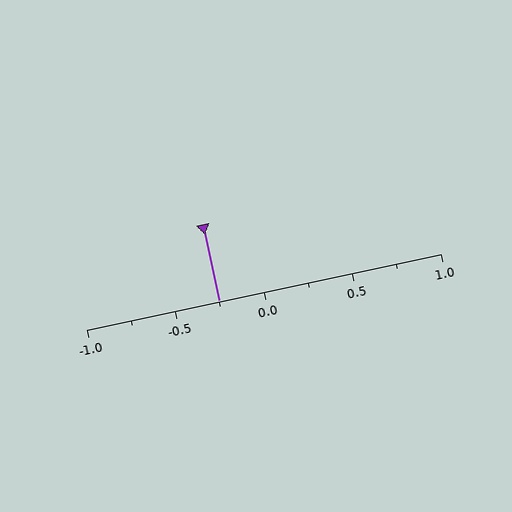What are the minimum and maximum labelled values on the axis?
The axis runs from -1.0 to 1.0.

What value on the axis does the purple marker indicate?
The marker indicates approximately -0.25.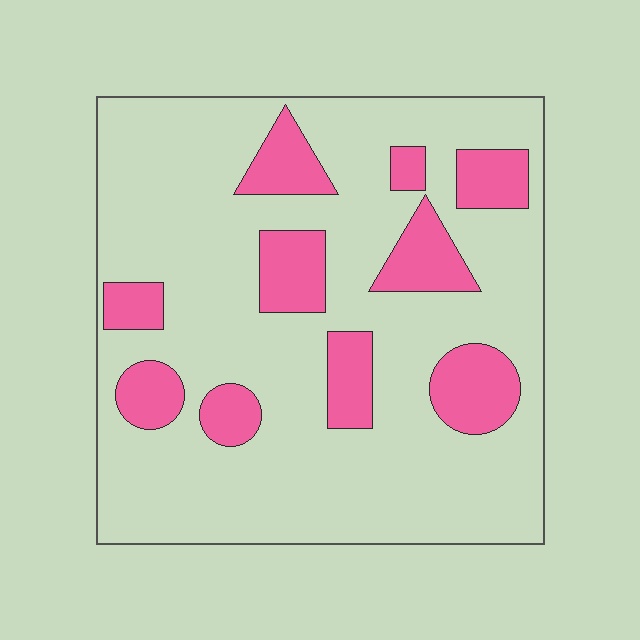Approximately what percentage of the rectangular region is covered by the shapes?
Approximately 20%.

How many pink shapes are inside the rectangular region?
10.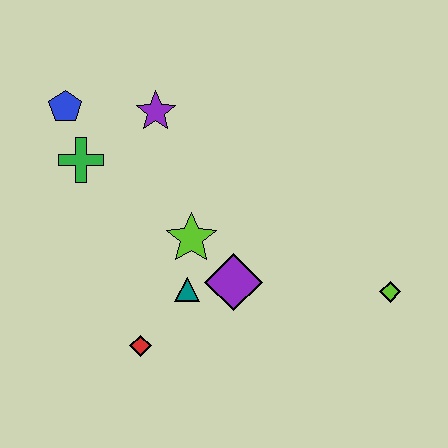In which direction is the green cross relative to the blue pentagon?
The green cross is below the blue pentagon.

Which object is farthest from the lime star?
The lime diamond is farthest from the lime star.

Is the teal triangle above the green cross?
No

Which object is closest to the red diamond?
The teal triangle is closest to the red diamond.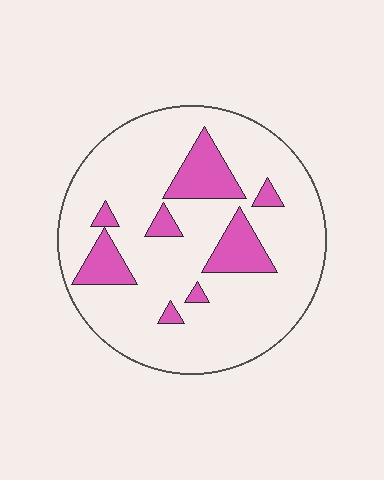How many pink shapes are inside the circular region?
8.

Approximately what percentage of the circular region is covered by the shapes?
Approximately 20%.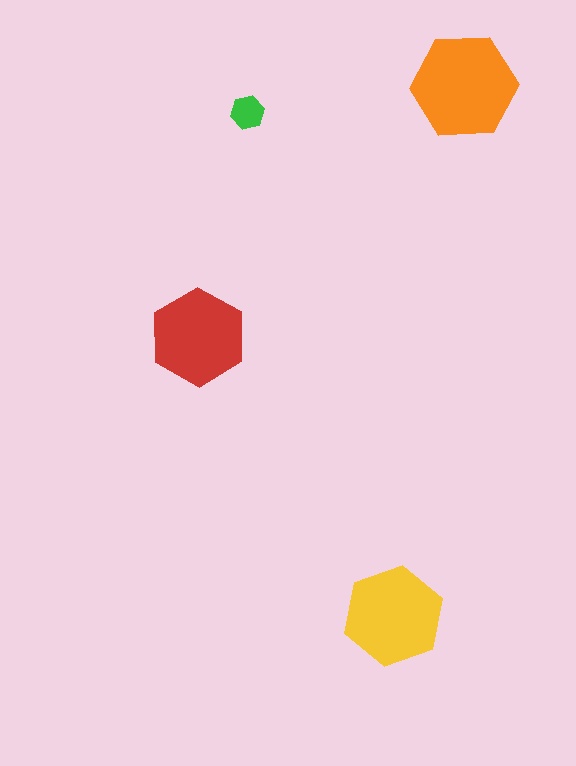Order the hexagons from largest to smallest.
the orange one, the yellow one, the red one, the green one.